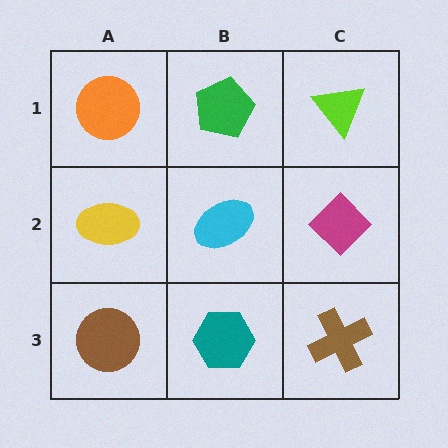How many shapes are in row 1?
3 shapes.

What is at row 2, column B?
A cyan ellipse.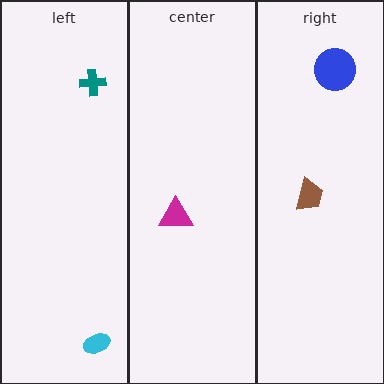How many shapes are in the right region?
2.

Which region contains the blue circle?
The right region.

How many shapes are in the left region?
2.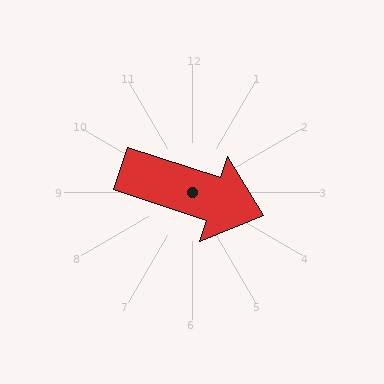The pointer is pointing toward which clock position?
Roughly 4 o'clock.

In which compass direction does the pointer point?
East.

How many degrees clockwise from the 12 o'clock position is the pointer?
Approximately 108 degrees.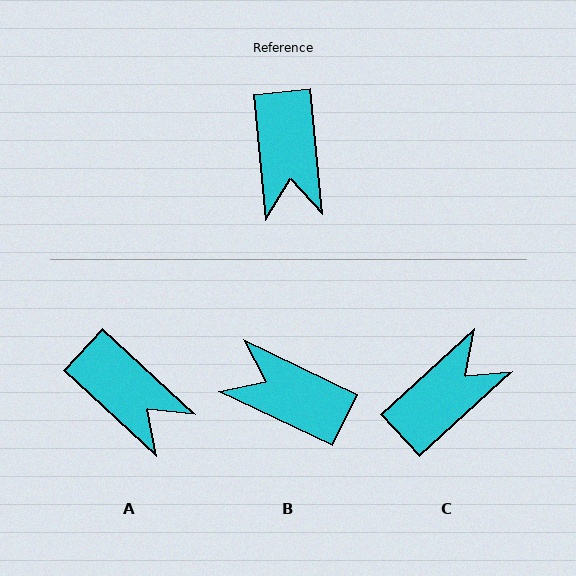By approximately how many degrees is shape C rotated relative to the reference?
Approximately 127 degrees counter-clockwise.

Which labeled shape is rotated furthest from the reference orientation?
C, about 127 degrees away.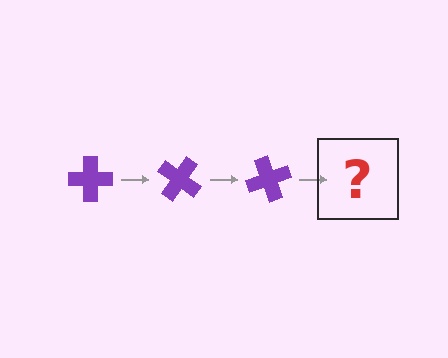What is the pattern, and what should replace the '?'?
The pattern is that the cross rotates 35 degrees each step. The '?' should be a purple cross rotated 105 degrees.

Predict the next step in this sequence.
The next step is a purple cross rotated 105 degrees.